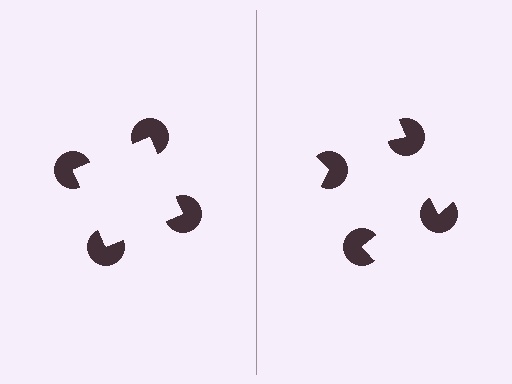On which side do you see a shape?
An illusory square appears on the left side. On the right side the wedge cuts are rotated, so no coherent shape forms.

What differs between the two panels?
The pac-man discs are positioned identically on both sides; only the wedge orientations differ. On the left they align to a square; on the right they are misaligned.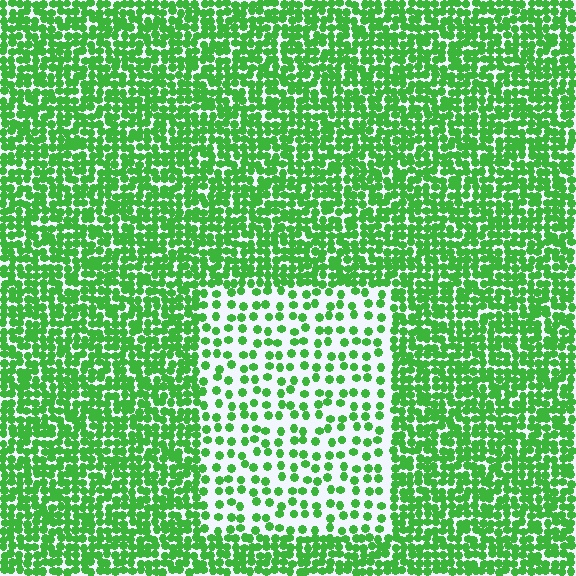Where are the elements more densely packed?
The elements are more densely packed outside the rectangle boundary.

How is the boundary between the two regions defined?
The boundary is defined by a change in element density (approximately 2.4x ratio). All elements are the same color, size, and shape.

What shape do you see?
I see a rectangle.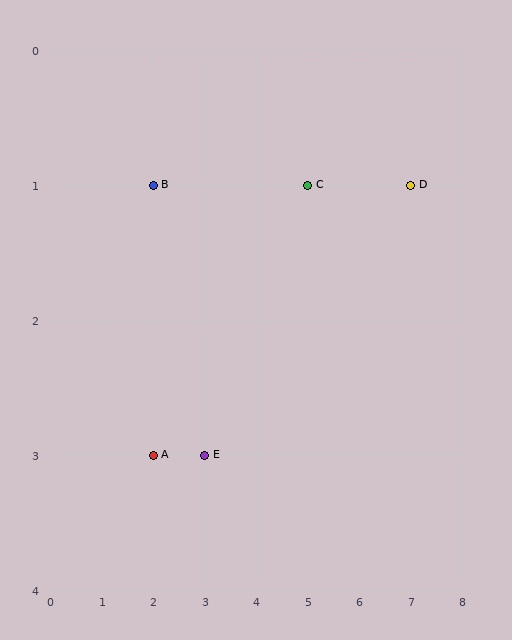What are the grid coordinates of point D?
Point D is at grid coordinates (7, 1).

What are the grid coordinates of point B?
Point B is at grid coordinates (2, 1).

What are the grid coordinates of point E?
Point E is at grid coordinates (3, 3).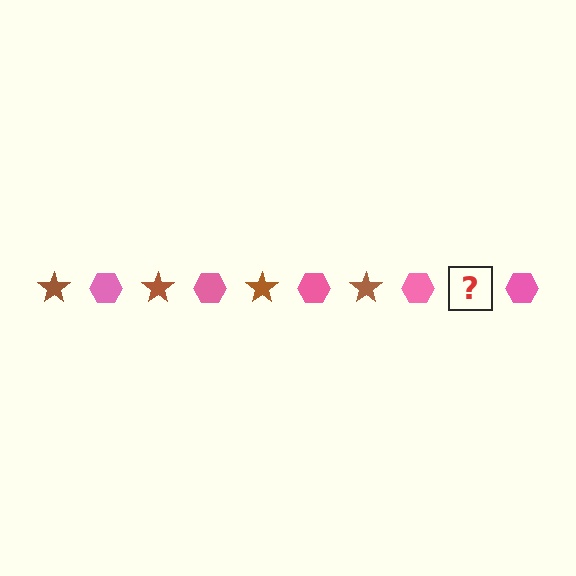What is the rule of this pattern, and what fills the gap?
The rule is that the pattern alternates between brown star and pink hexagon. The gap should be filled with a brown star.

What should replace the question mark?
The question mark should be replaced with a brown star.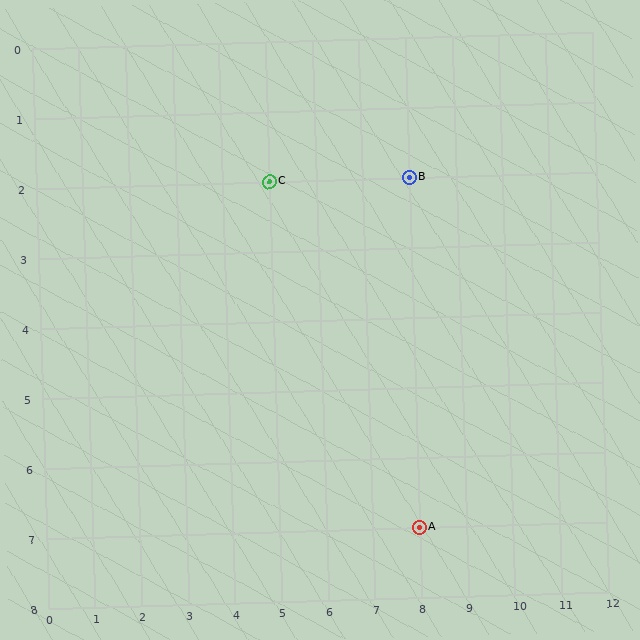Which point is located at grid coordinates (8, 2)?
Point B is at (8, 2).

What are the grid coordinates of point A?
Point A is at grid coordinates (8, 7).